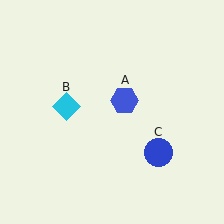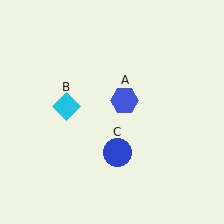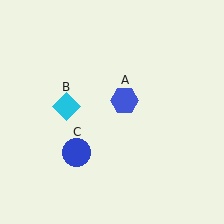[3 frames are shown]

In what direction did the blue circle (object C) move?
The blue circle (object C) moved left.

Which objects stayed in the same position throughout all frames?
Blue hexagon (object A) and cyan diamond (object B) remained stationary.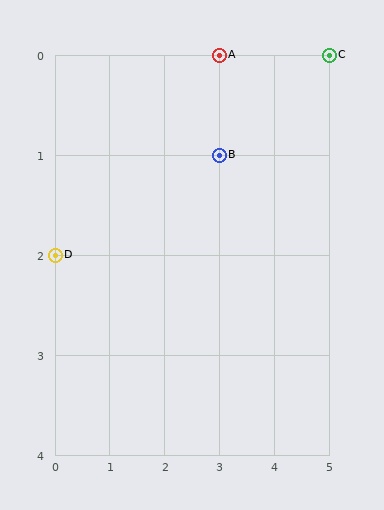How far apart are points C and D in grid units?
Points C and D are 5 columns and 2 rows apart (about 5.4 grid units diagonally).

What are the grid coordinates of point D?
Point D is at grid coordinates (0, 2).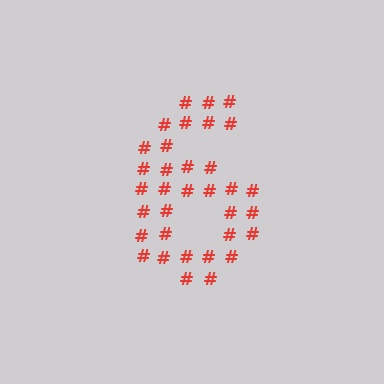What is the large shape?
The large shape is the digit 6.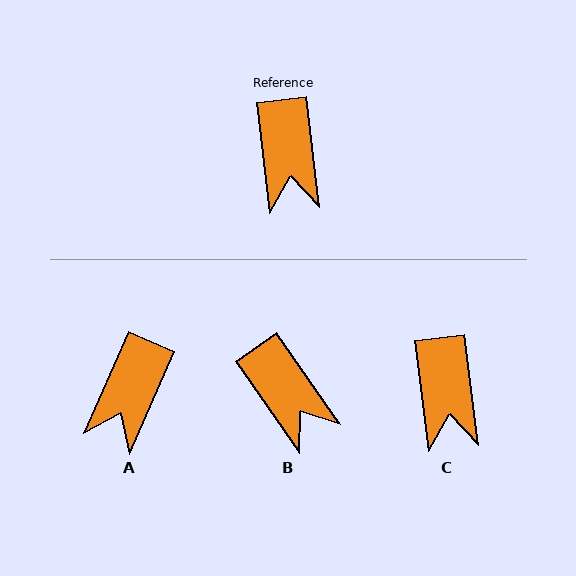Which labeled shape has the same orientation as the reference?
C.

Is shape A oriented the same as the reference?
No, it is off by about 31 degrees.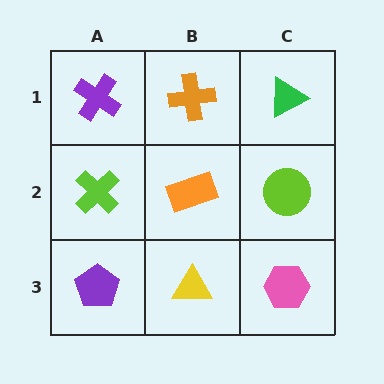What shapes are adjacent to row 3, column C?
A lime circle (row 2, column C), a yellow triangle (row 3, column B).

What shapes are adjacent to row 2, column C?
A green triangle (row 1, column C), a pink hexagon (row 3, column C), an orange rectangle (row 2, column B).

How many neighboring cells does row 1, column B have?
3.